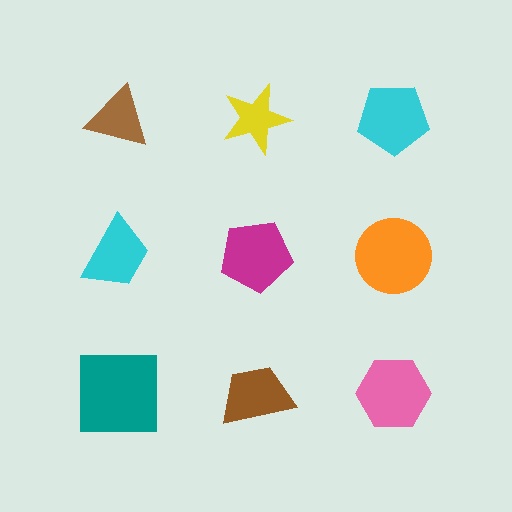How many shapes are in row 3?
3 shapes.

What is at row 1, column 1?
A brown triangle.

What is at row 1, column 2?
A yellow star.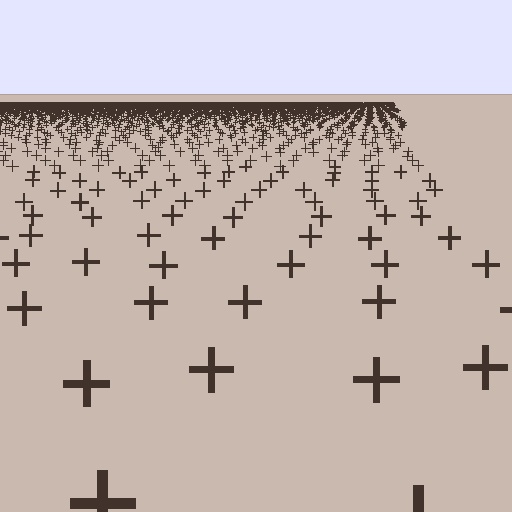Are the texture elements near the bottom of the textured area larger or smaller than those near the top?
Larger. Near the bottom, elements are closer to the viewer and appear at a bigger on-screen size.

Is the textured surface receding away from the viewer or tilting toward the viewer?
The surface is receding away from the viewer. Texture elements get smaller and denser toward the top.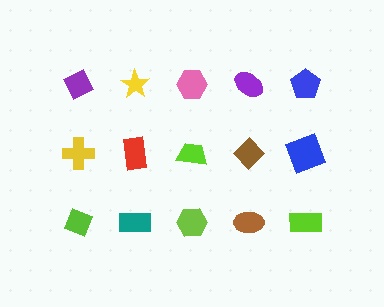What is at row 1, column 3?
A pink hexagon.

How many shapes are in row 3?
5 shapes.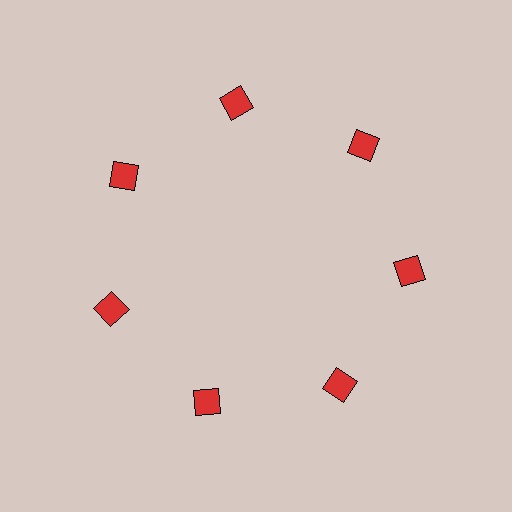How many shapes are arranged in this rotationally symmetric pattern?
There are 7 shapes, arranged in 7 groups of 1.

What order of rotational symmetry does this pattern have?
This pattern has 7-fold rotational symmetry.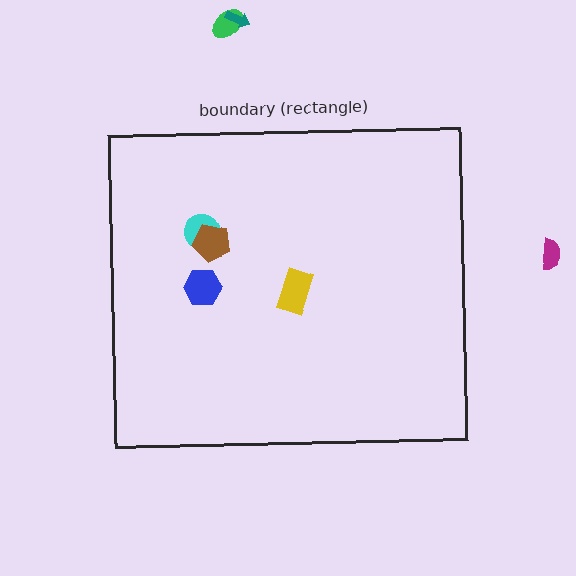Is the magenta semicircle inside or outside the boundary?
Outside.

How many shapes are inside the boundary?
4 inside, 3 outside.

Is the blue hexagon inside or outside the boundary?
Inside.